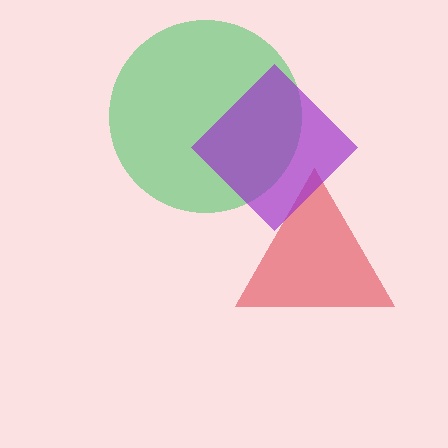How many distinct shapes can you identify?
There are 3 distinct shapes: a red triangle, a green circle, a purple diamond.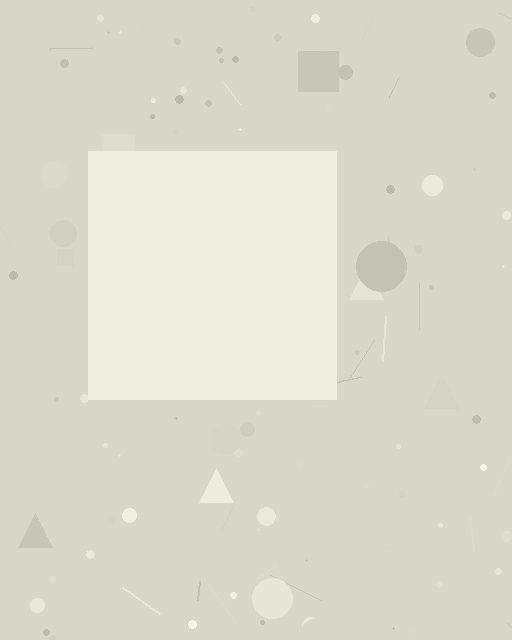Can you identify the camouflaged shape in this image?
The camouflaged shape is a square.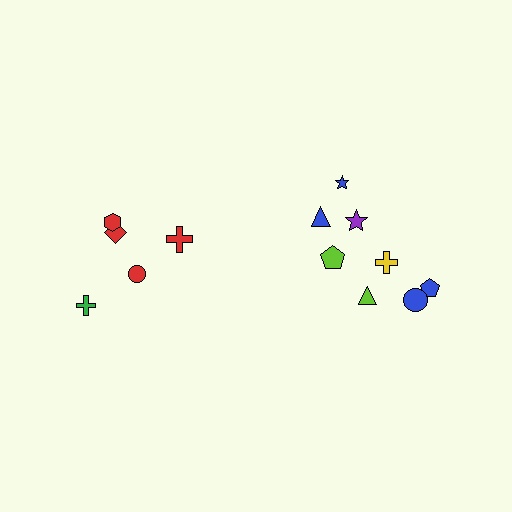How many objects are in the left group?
There are 5 objects.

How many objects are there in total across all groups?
There are 13 objects.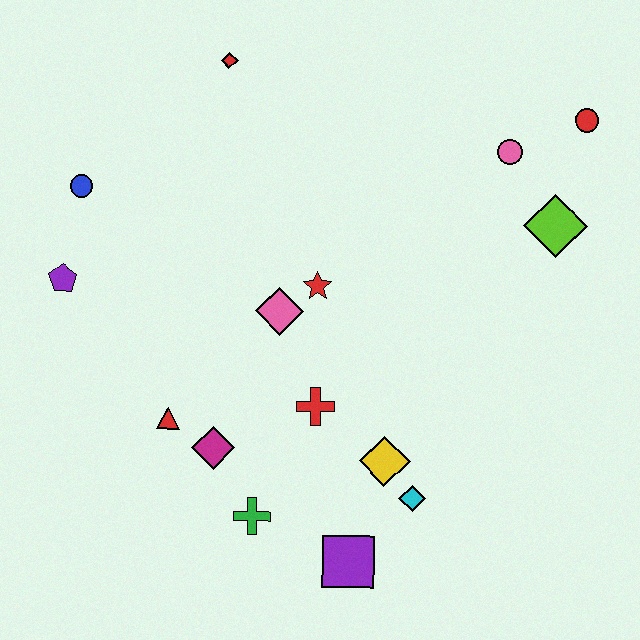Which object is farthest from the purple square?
The red diamond is farthest from the purple square.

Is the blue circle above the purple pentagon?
Yes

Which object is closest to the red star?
The pink diamond is closest to the red star.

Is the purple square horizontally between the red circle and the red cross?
Yes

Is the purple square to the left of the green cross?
No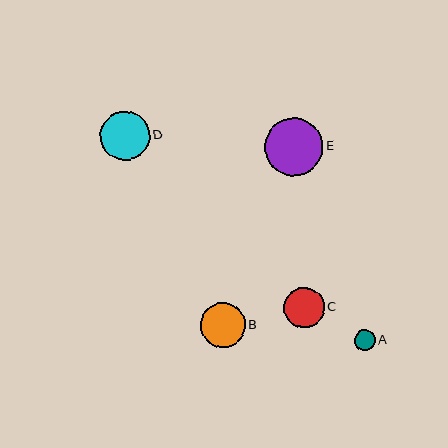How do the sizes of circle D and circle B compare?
Circle D and circle B are approximately the same size.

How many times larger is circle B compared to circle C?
Circle B is approximately 1.1 times the size of circle C.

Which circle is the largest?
Circle E is the largest with a size of approximately 58 pixels.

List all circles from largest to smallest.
From largest to smallest: E, D, B, C, A.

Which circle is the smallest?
Circle A is the smallest with a size of approximately 21 pixels.